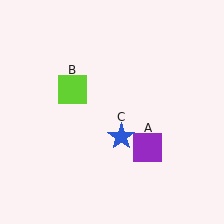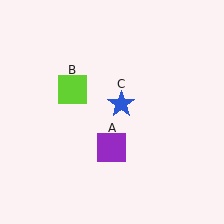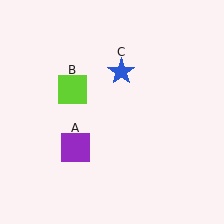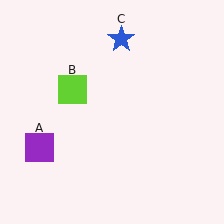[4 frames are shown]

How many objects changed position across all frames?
2 objects changed position: purple square (object A), blue star (object C).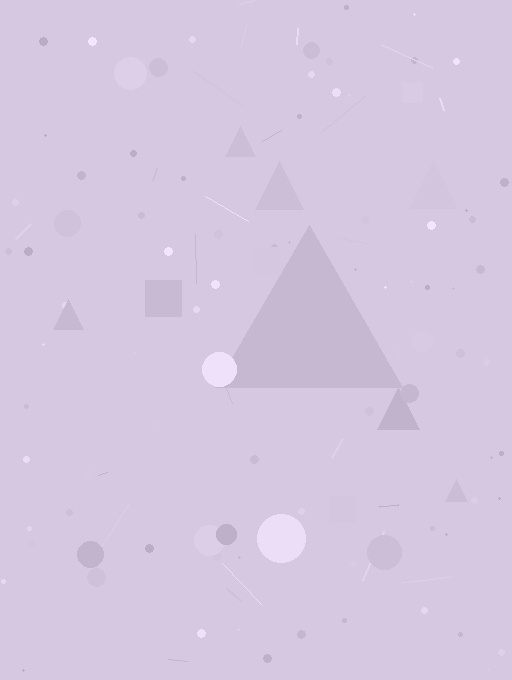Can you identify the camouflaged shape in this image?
The camouflaged shape is a triangle.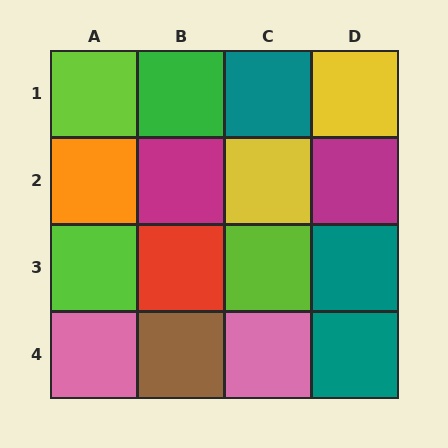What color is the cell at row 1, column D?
Yellow.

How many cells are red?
1 cell is red.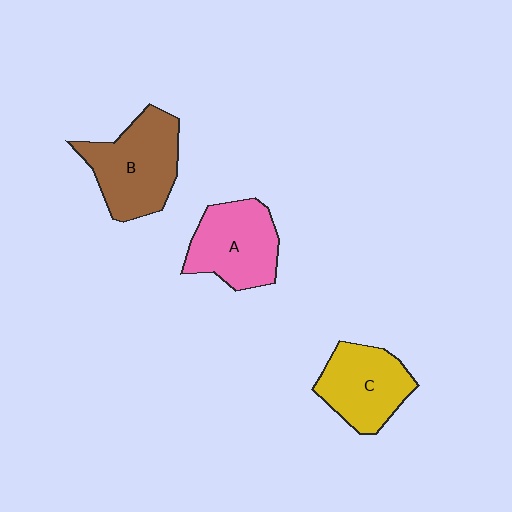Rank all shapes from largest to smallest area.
From largest to smallest: B (brown), A (pink), C (yellow).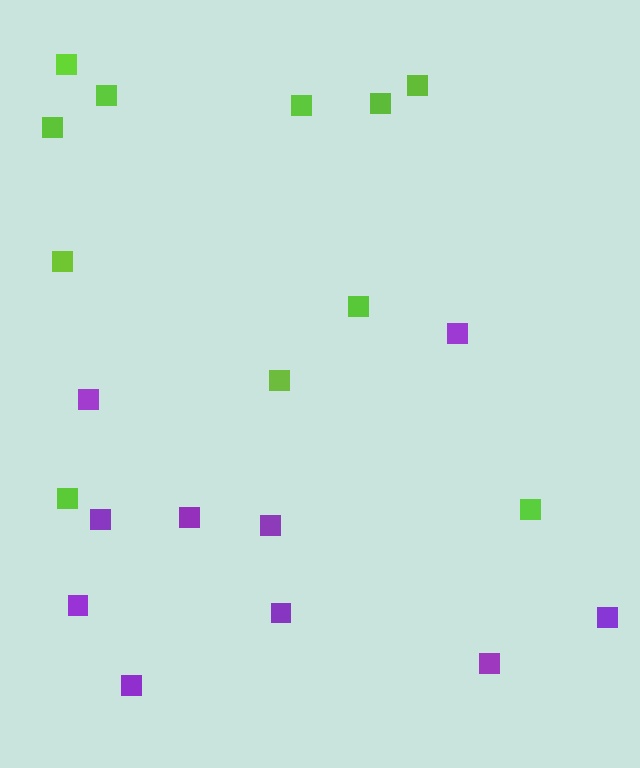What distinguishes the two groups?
There are 2 groups: one group of lime squares (11) and one group of purple squares (10).